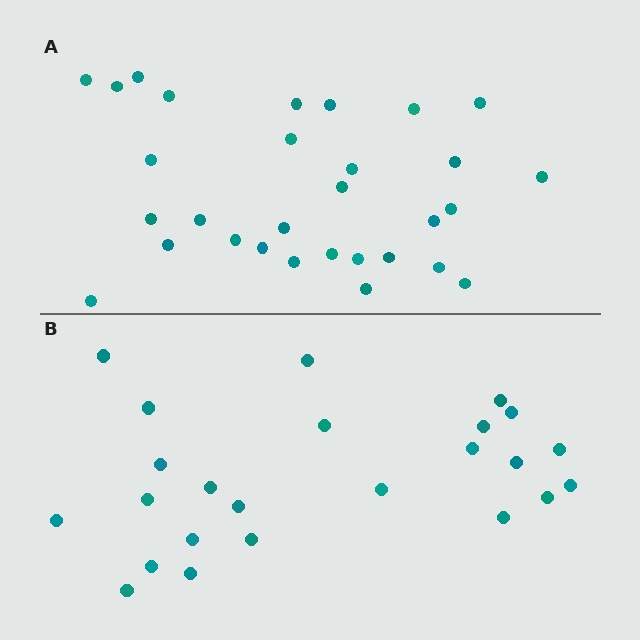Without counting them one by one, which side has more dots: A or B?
Region A (the top region) has more dots.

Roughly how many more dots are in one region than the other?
Region A has about 6 more dots than region B.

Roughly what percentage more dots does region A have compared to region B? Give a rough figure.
About 25% more.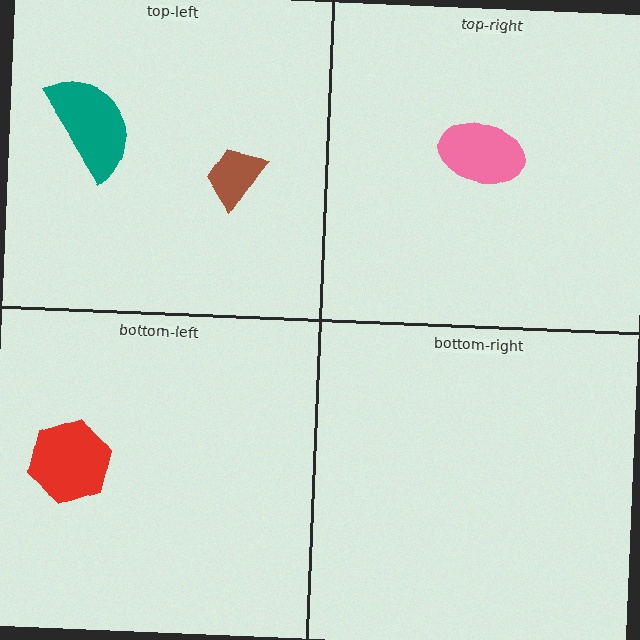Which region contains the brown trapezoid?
The top-left region.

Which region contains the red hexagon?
The bottom-left region.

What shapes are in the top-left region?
The teal semicircle, the brown trapezoid.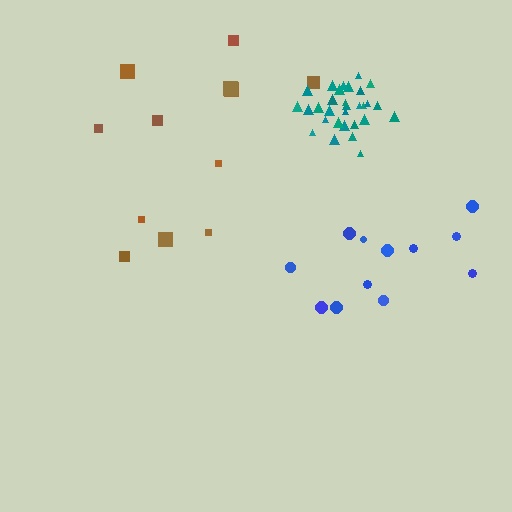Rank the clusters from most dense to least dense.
teal, blue, brown.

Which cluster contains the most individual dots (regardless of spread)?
Teal (30).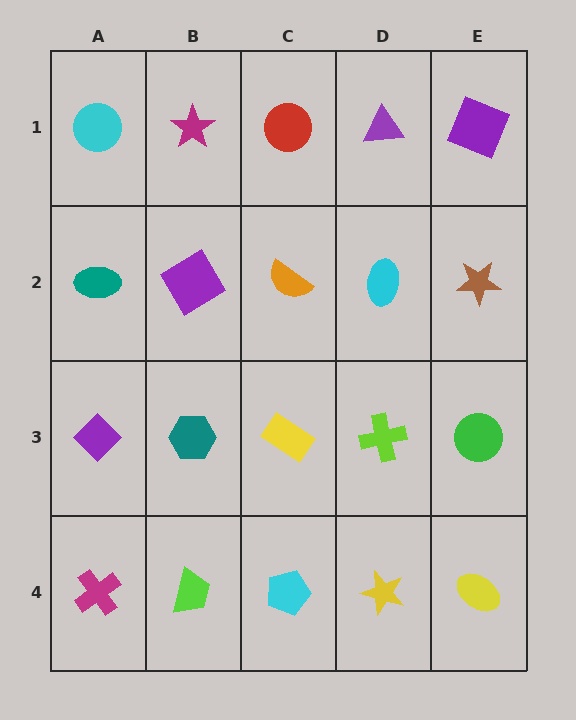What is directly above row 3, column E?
A brown star.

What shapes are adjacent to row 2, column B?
A magenta star (row 1, column B), a teal hexagon (row 3, column B), a teal ellipse (row 2, column A), an orange semicircle (row 2, column C).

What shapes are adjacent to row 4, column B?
A teal hexagon (row 3, column B), a magenta cross (row 4, column A), a cyan pentagon (row 4, column C).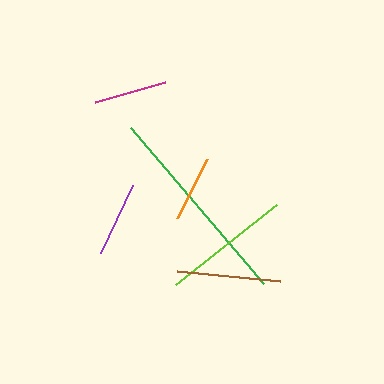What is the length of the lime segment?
The lime segment is approximately 129 pixels long.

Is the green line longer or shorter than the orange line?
The green line is longer than the orange line.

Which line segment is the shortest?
The orange line is the shortest at approximately 66 pixels.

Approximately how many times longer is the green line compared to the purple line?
The green line is approximately 2.7 times the length of the purple line.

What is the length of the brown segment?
The brown segment is approximately 104 pixels long.